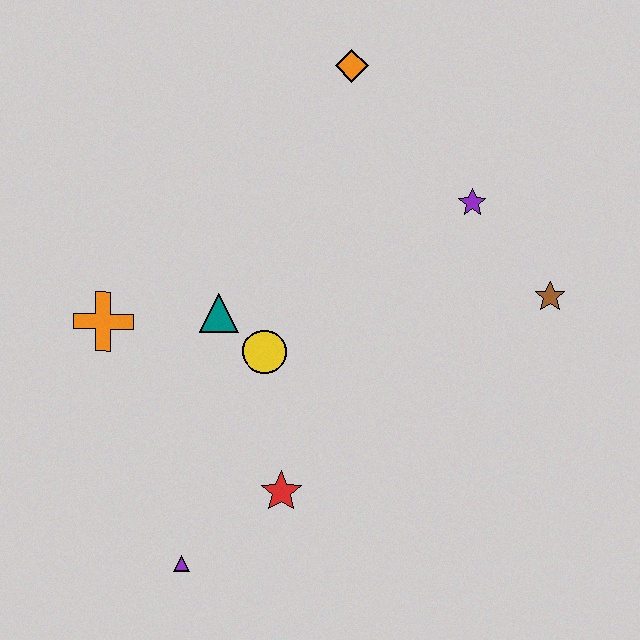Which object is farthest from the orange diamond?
The purple triangle is farthest from the orange diamond.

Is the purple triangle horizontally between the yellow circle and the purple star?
No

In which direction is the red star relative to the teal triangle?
The red star is below the teal triangle.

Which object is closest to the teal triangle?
The yellow circle is closest to the teal triangle.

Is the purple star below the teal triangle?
No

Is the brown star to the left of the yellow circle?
No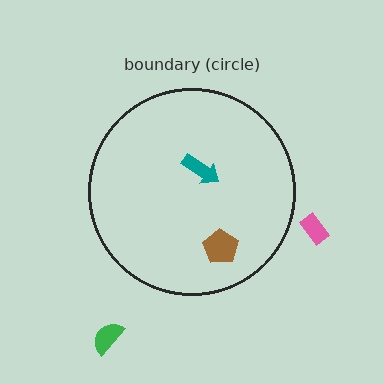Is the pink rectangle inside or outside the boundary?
Outside.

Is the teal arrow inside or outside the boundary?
Inside.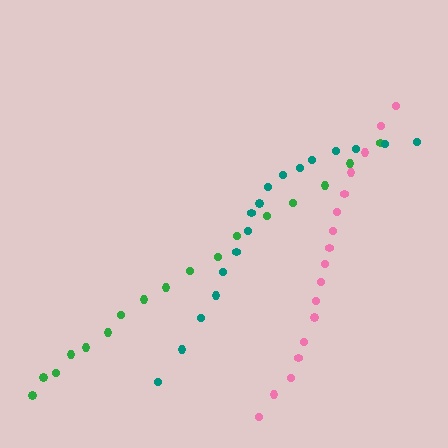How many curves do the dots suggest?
There are 3 distinct paths.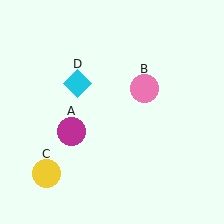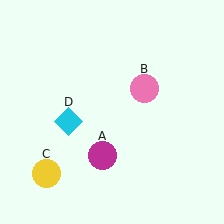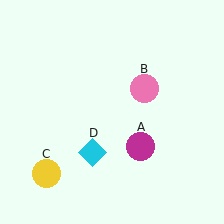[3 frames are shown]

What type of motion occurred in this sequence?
The magenta circle (object A), cyan diamond (object D) rotated counterclockwise around the center of the scene.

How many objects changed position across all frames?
2 objects changed position: magenta circle (object A), cyan diamond (object D).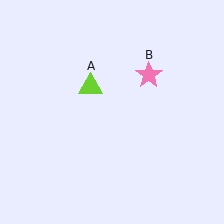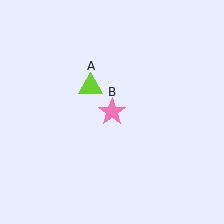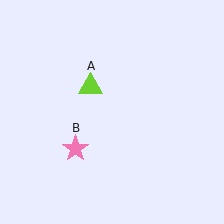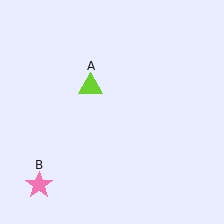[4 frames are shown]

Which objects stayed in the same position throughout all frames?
Lime triangle (object A) remained stationary.